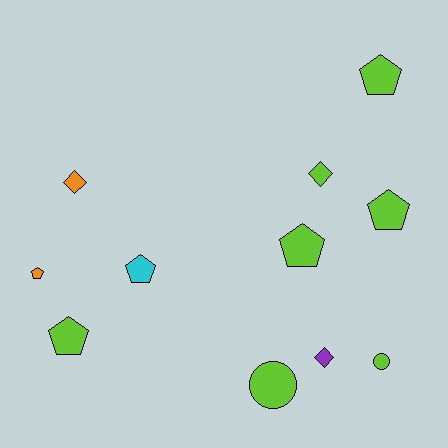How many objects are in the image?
There are 11 objects.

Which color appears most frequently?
Lime, with 7 objects.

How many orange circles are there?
There are no orange circles.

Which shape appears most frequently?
Pentagon, with 6 objects.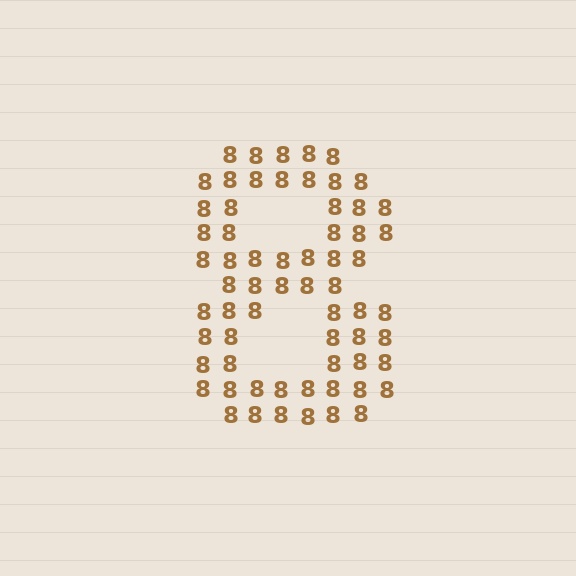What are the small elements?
The small elements are digit 8's.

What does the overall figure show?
The overall figure shows the digit 8.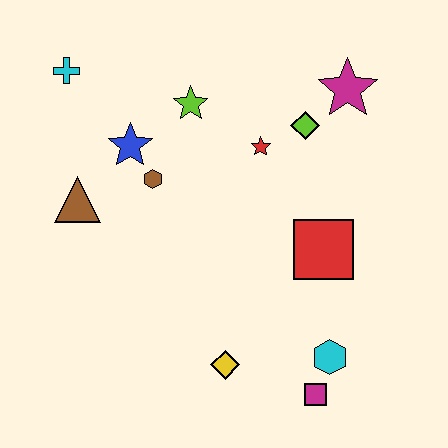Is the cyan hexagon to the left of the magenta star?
Yes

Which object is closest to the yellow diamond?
The magenta square is closest to the yellow diamond.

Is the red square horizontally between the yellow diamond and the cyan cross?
No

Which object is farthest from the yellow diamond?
The cyan cross is farthest from the yellow diamond.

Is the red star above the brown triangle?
Yes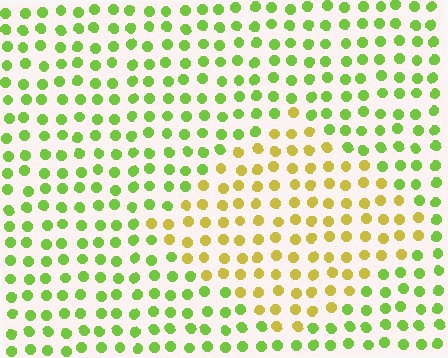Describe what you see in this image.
The image is filled with small lime elements in a uniform arrangement. A diamond-shaped region is visible where the elements are tinted to a slightly different hue, forming a subtle color boundary.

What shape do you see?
I see a diamond.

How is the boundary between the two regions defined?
The boundary is defined purely by a slight shift in hue (about 44 degrees). Spacing, size, and orientation are identical on both sides.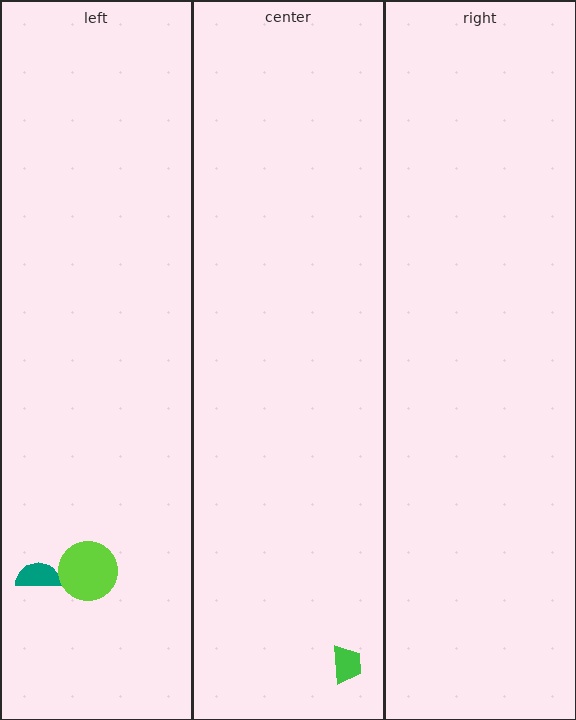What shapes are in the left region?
The teal semicircle, the lime circle.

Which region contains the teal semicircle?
The left region.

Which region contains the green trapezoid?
The center region.